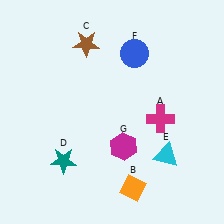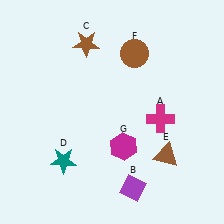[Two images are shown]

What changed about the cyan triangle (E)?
In Image 1, E is cyan. In Image 2, it changed to brown.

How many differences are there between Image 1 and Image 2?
There are 3 differences between the two images.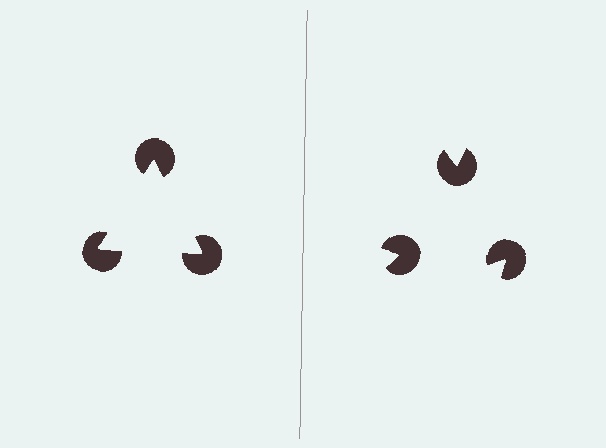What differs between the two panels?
The pac-man discs are positioned identically on both sides; only the wedge orientations differ. On the left they align to a triangle; on the right they are misaligned.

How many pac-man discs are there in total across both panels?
6 — 3 on each side.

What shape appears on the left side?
An illusory triangle.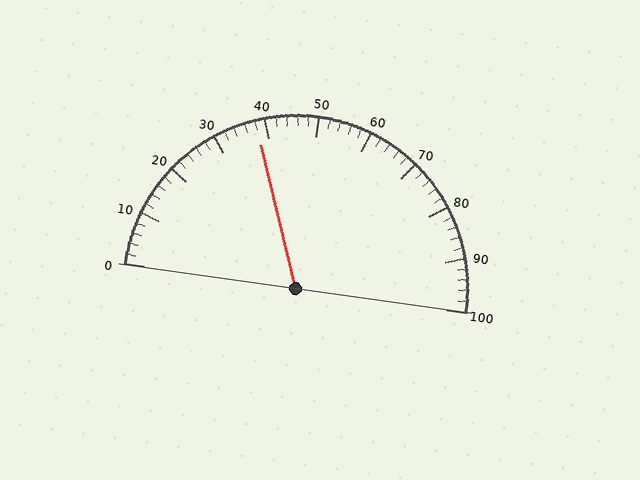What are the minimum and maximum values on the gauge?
The gauge ranges from 0 to 100.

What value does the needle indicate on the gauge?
The needle indicates approximately 38.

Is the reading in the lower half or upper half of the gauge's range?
The reading is in the lower half of the range (0 to 100).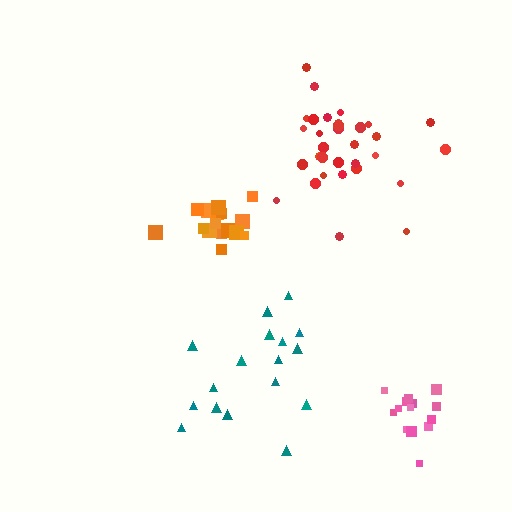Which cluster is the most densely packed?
Orange.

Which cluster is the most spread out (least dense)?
Teal.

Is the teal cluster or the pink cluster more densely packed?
Pink.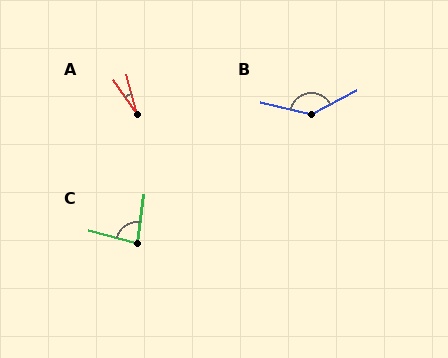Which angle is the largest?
B, at approximately 139 degrees.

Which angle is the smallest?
A, at approximately 20 degrees.